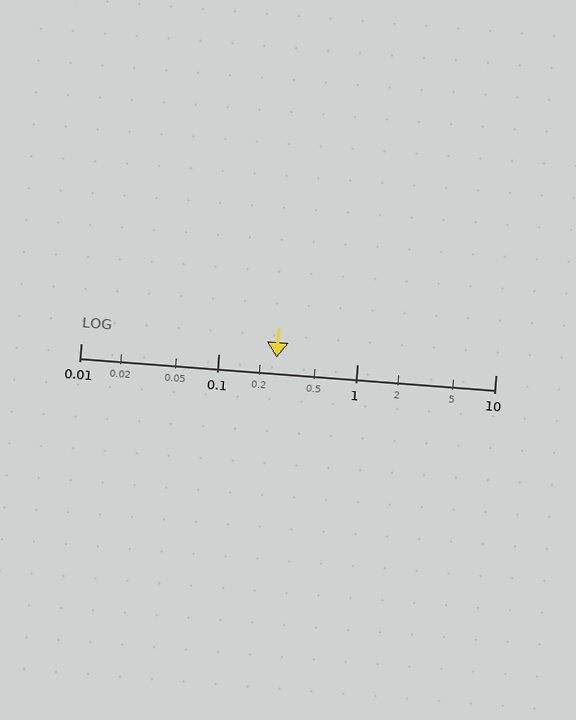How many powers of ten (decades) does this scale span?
The scale spans 3 decades, from 0.01 to 10.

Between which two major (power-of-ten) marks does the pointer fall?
The pointer is between 0.1 and 1.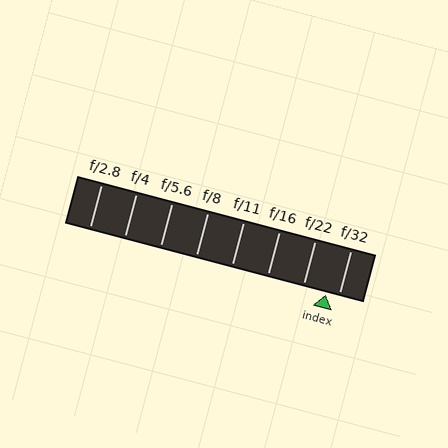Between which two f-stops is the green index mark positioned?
The index mark is between f/22 and f/32.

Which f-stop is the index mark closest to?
The index mark is closest to f/32.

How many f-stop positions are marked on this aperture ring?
There are 8 f-stop positions marked.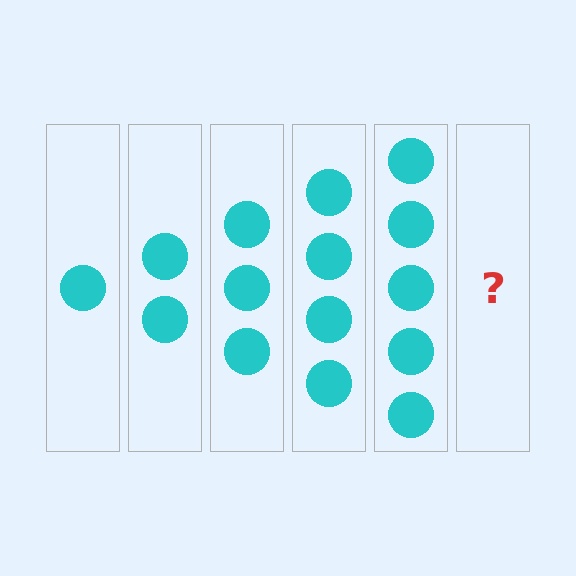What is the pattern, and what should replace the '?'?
The pattern is that each step adds one more circle. The '?' should be 6 circles.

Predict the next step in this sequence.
The next step is 6 circles.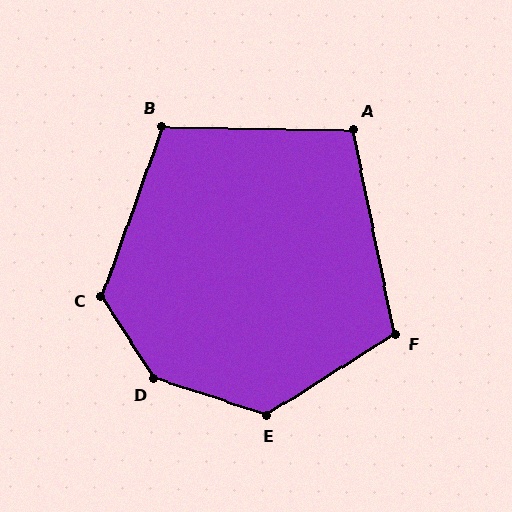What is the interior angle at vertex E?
Approximately 130 degrees (obtuse).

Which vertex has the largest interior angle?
D, at approximately 140 degrees.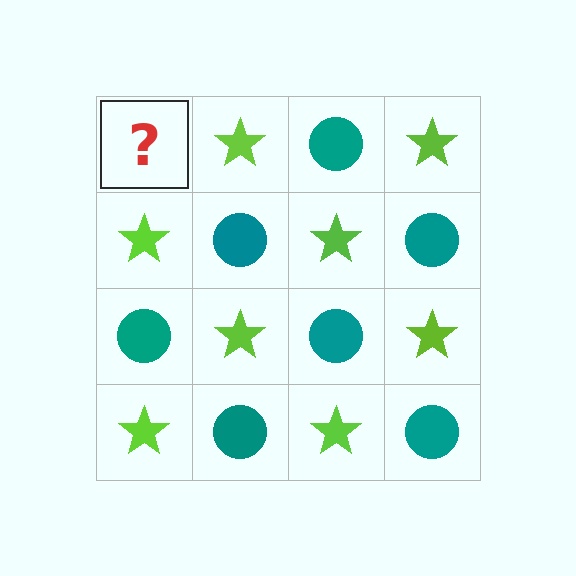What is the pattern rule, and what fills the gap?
The rule is that it alternates teal circle and lime star in a checkerboard pattern. The gap should be filled with a teal circle.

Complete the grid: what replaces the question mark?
The question mark should be replaced with a teal circle.